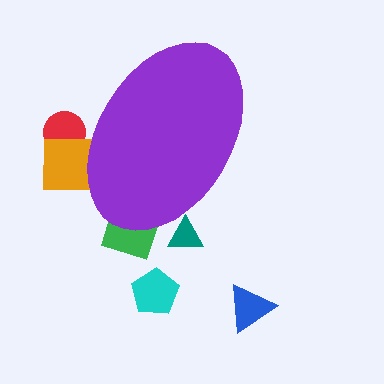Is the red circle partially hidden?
Yes, the red circle is partially hidden behind the purple ellipse.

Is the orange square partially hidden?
Yes, the orange square is partially hidden behind the purple ellipse.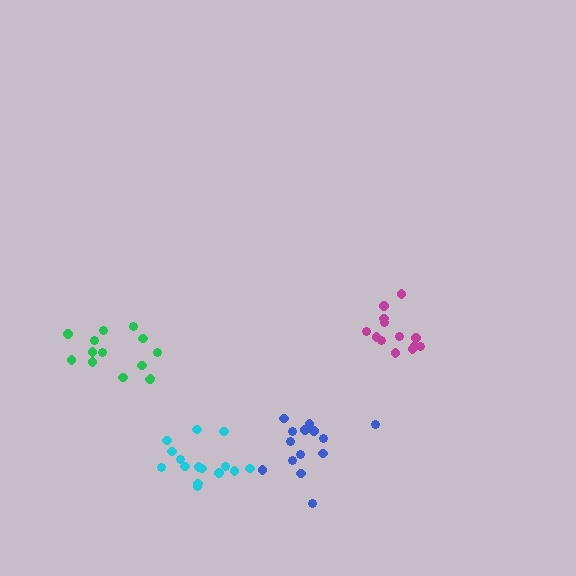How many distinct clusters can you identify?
There are 4 distinct clusters.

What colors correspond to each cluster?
The clusters are colored: green, magenta, cyan, blue.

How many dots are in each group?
Group 1: 14 dots, Group 2: 13 dots, Group 3: 15 dots, Group 4: 14 dots (56 total).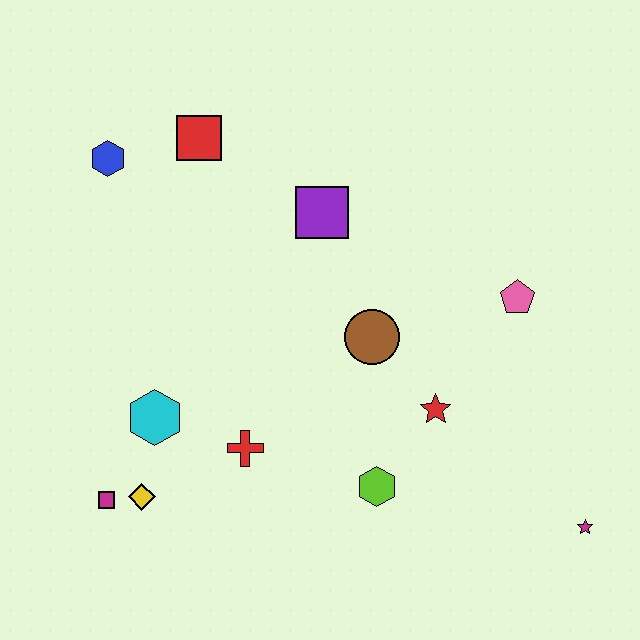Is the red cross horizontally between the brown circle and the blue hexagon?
Yes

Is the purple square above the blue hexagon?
No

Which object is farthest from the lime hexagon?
The blue hexagon is farthest from the lime hexagon.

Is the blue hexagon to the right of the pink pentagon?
No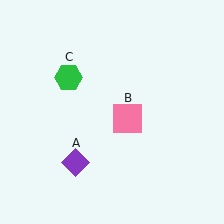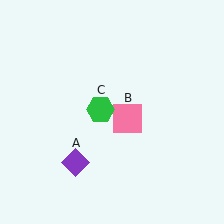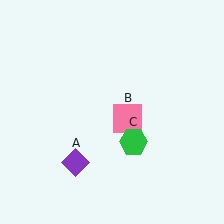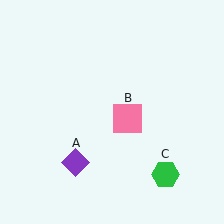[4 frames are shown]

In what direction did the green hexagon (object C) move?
The green hexagon (object C) moved down and to the right.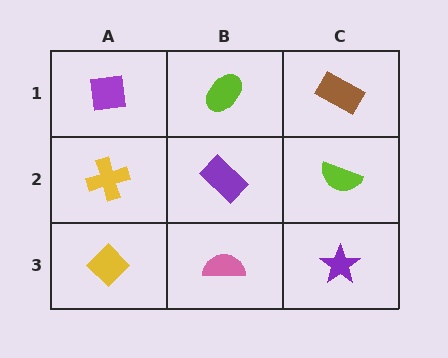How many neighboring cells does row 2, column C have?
3.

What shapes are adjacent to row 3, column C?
A lime semicircle (row 2, column C), a pink semicircle (row 3, column B).